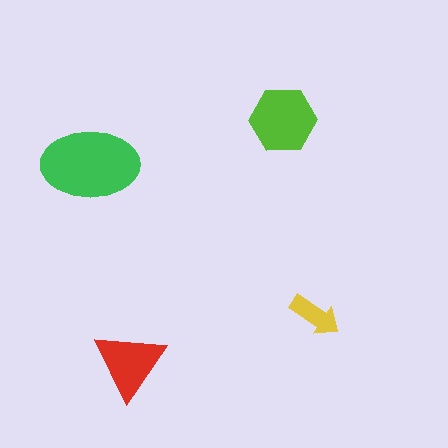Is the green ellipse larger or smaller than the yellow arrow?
Larger.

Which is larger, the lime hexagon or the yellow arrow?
The lime hexagon.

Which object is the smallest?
The yellow arrow.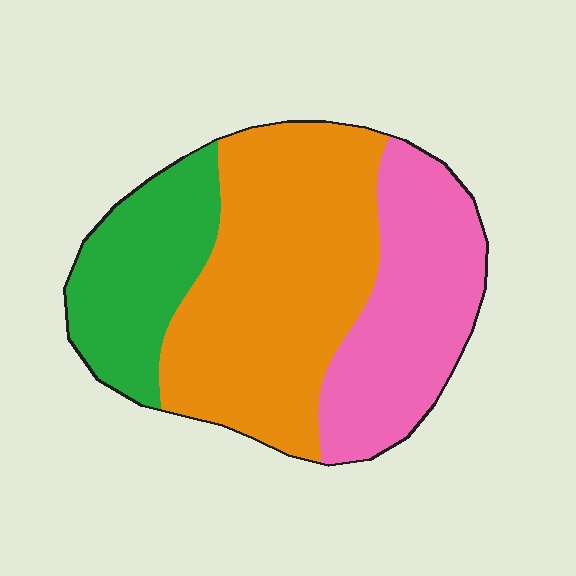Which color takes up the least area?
Green, at roughly 20%.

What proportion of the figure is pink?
Pink takes up between a quarter and a half of the figure.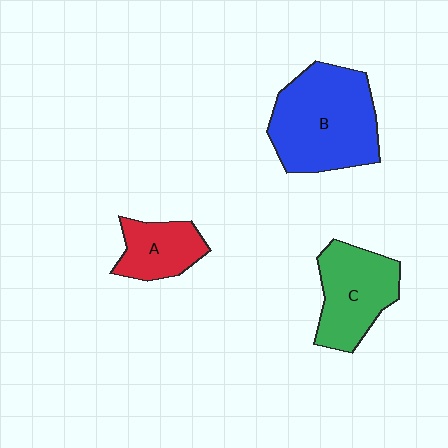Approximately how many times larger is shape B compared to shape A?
Approximately 2.2 times.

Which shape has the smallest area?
Shape A (red).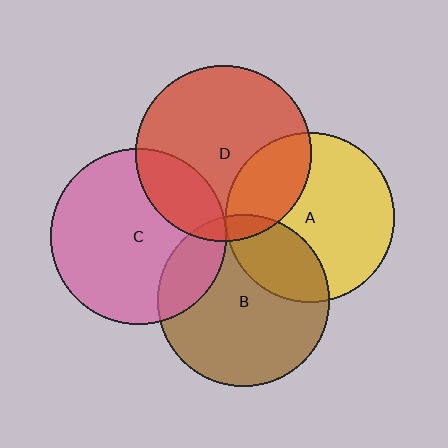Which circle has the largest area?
Circle D (red).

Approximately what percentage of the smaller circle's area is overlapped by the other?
Approximately 25%.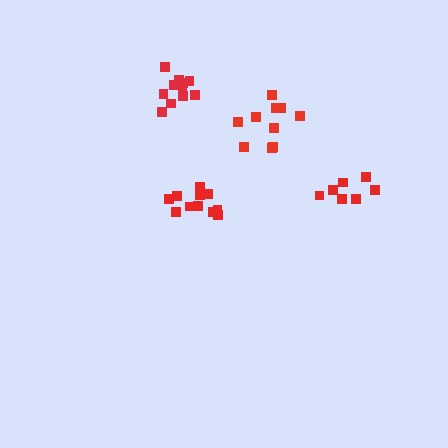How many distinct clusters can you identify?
There are 4 distinct clusters.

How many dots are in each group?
Group 1: 11 dots, Group 2: 11 dots, Group 3: 7 dots, Group 4: 11 dots (40 total).